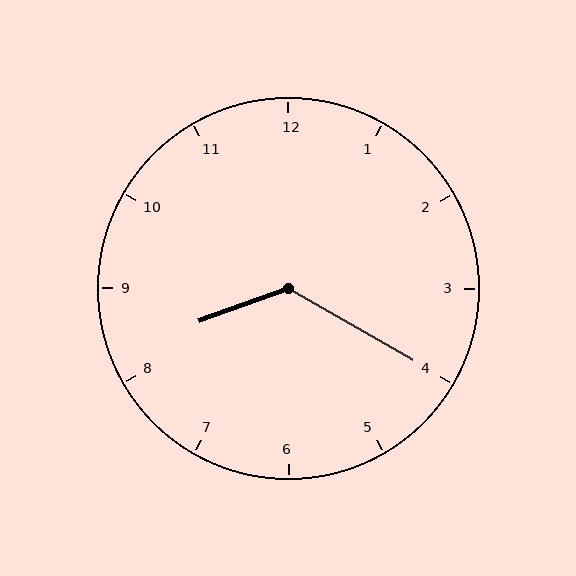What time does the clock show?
8:20.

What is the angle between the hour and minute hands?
Approximately 130 degrees.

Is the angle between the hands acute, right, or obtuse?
It is obtuse.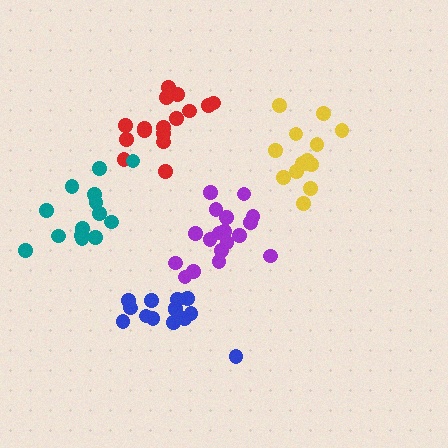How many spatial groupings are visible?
There are 5 spatial groupings.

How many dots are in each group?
Group 1: 16 dots, Group 2: 14 dots, Group 3: 14 dots, Group 4: 14 dots, Group 5: 18 dots (76 total).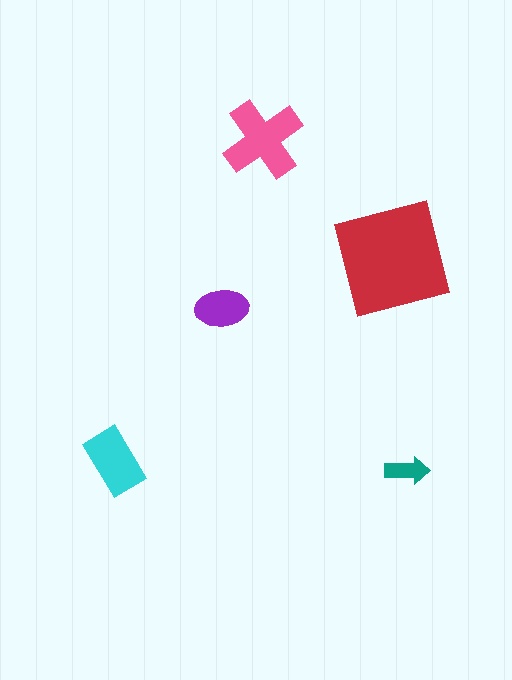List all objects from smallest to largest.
The teal arrow, the purple ellipse, the cyan rectangle, the pink cross, the red square.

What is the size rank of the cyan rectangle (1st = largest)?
3rd.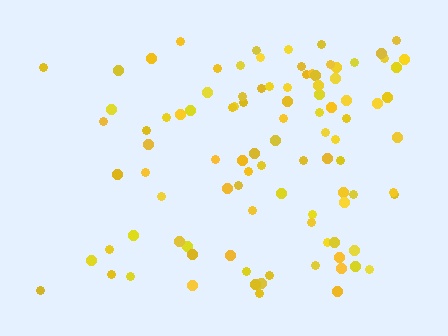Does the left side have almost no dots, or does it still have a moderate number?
Still a moderate number, just noticeably fewer than the right.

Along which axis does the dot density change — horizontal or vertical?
Horizontal.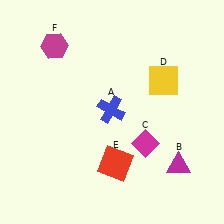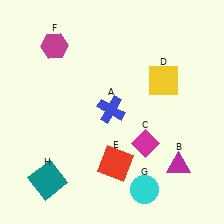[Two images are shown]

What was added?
A cyan circle (G), a teal square (H) were added in Image 2.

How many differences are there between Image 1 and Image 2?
There are 2 differences between the two images.